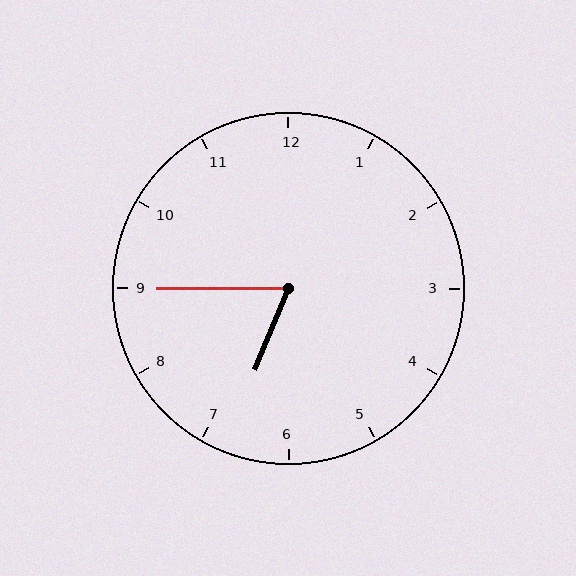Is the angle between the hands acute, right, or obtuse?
It is acute.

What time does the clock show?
6:45.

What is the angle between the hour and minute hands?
Approximately 68 degrees.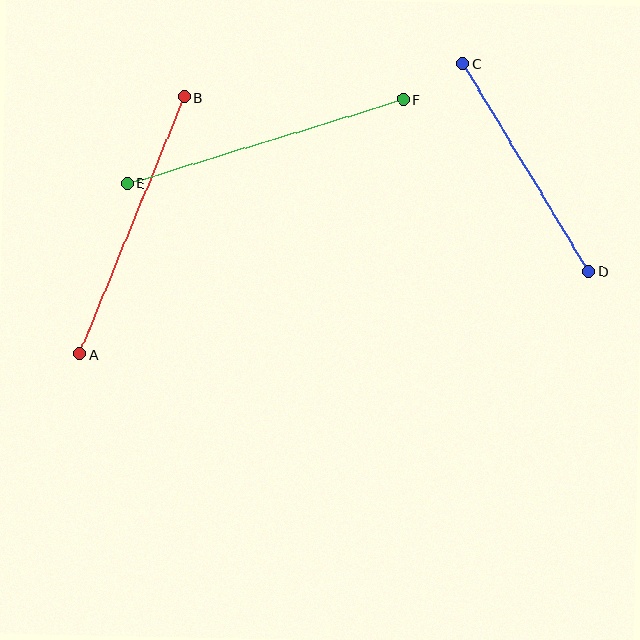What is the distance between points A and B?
The distance is approximately 277 pixels.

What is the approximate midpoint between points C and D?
The midpoint is at approximately (526, 167) pixels.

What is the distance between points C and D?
The distance is approximately 243 pixels.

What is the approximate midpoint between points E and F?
The midpoint is at approximately (265, 142) pixels.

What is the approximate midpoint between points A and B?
The midpoint is at approximately (133, 226) pixels.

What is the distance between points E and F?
The distance is approximately 289 pixels.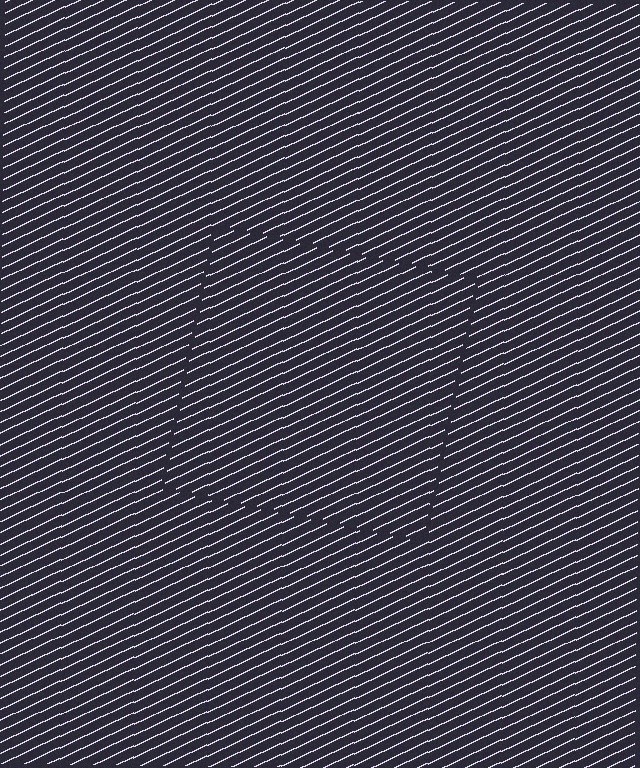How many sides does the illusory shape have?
4 sides — the line-ends trace a square.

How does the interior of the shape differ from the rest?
The interior of the shape contains the same grating, shifted by half a period — the contour is defined by the phase discontinuity where line-ends from the inner and outer gratings abut.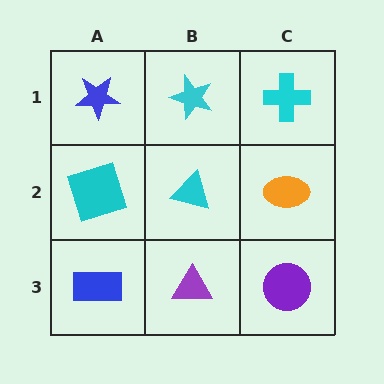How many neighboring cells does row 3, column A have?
2.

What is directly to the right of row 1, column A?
A cyan star.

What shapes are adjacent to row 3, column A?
A cyan square (row 2, column A), a purple triangle (row 3, column B).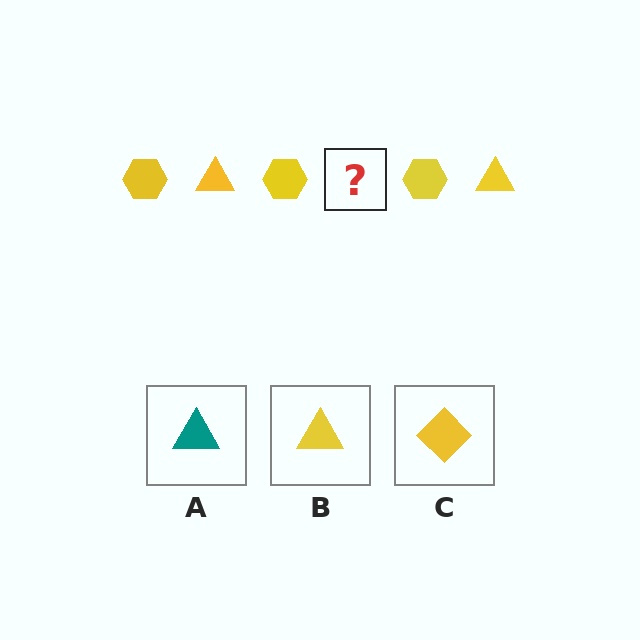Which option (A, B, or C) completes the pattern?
B.